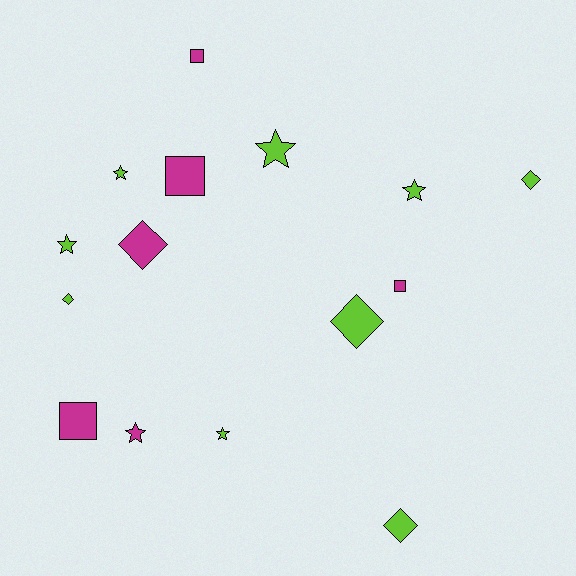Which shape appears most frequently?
Star, with 6 objects.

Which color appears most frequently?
Lime, with 9 objects.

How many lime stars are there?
There are 5 lime stars.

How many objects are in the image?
There are 15 objects.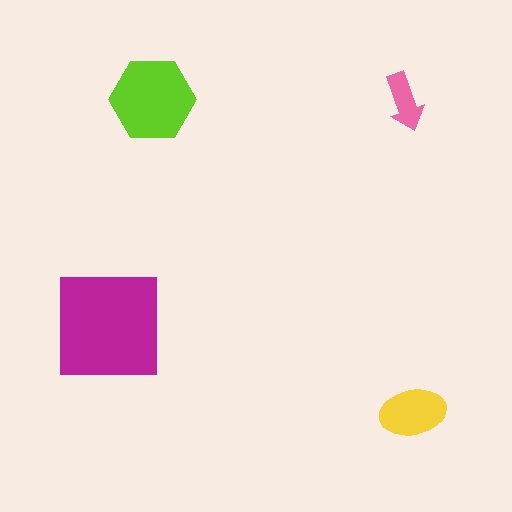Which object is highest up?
The lime hexagon is topmost.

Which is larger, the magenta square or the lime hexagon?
The magenta square.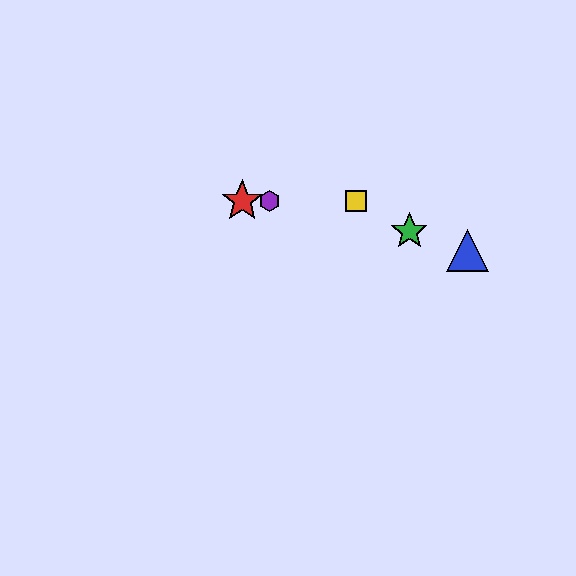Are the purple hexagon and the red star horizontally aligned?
Yes, both are at y≈201.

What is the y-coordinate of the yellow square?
The yellow square is at y≈201.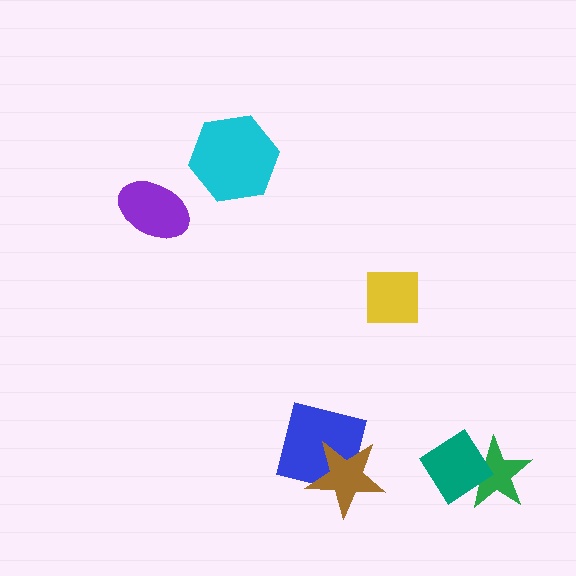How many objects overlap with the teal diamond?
1 object overlaps with the teal diamond.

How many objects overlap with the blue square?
1 object overlaps with the blue square.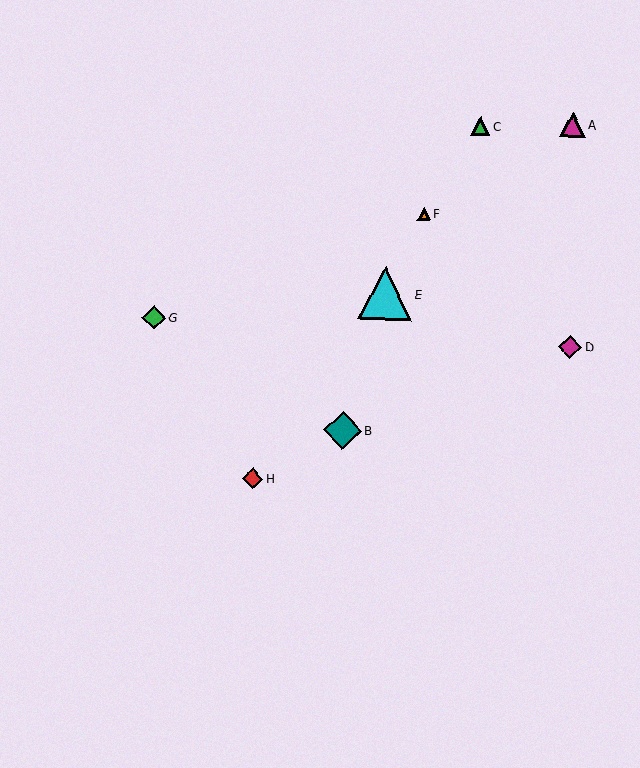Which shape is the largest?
The cyan triangle (labeled E) is the largest.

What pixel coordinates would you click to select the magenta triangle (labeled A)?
Click at (573, 124) to select the magenta triangle A.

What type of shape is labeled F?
Shape F is an orange triangle.